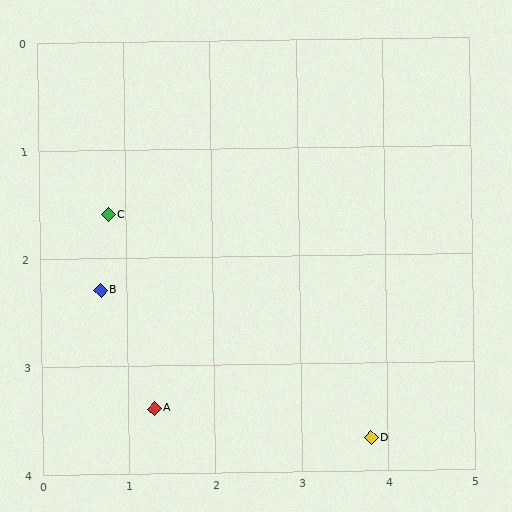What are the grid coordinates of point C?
Point C is at approximately (0.8, 1.6).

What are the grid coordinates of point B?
Point B is at approximately (0.7, 2.3).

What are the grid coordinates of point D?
Point D is at approximately (3.8, 3.7).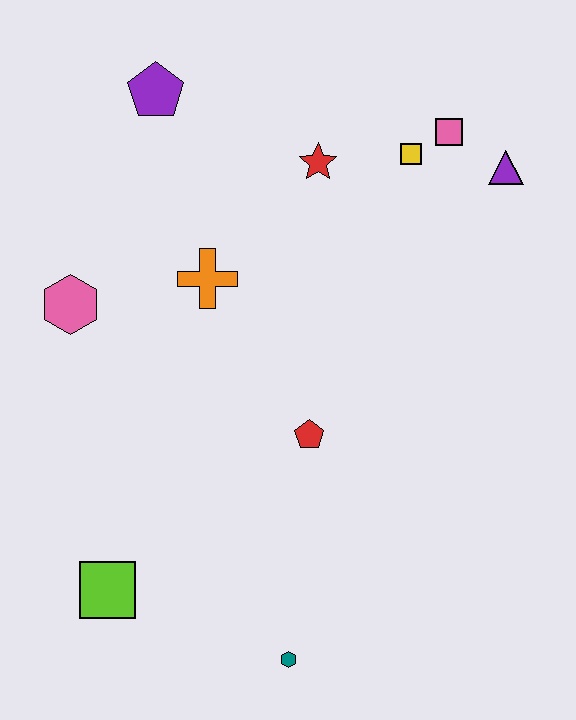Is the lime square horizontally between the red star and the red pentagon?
No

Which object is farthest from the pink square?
The lime square is farthest from the pink square.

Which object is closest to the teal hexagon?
The lime square is closest to the teal hexagon.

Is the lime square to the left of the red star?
Yes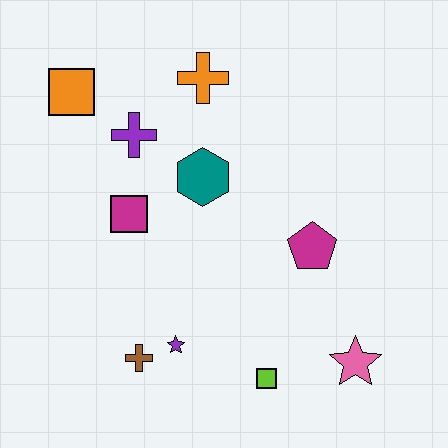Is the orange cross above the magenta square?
Yes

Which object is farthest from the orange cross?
The pink star is farthest from the orange cross.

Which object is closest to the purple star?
The brown cross is closest to the purple star.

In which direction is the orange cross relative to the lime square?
The orange cross is above the lime square.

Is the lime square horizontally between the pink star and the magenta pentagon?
No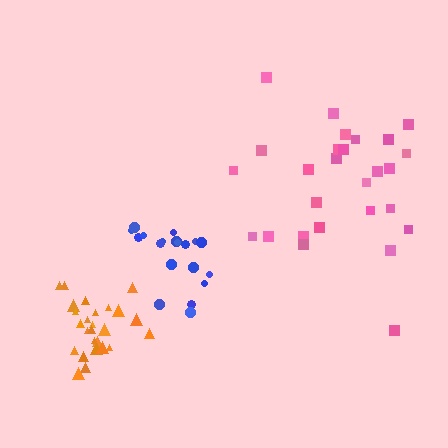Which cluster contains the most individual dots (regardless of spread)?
Pink (27).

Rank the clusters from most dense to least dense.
orange, blue, pink.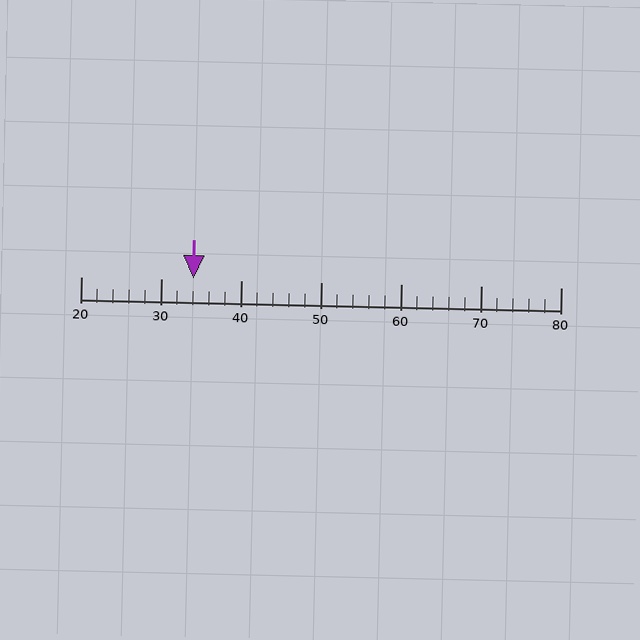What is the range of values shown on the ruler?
The ruler shows values from 20 to 80.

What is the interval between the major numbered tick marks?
The major tick marks are spaced 10 units apart.